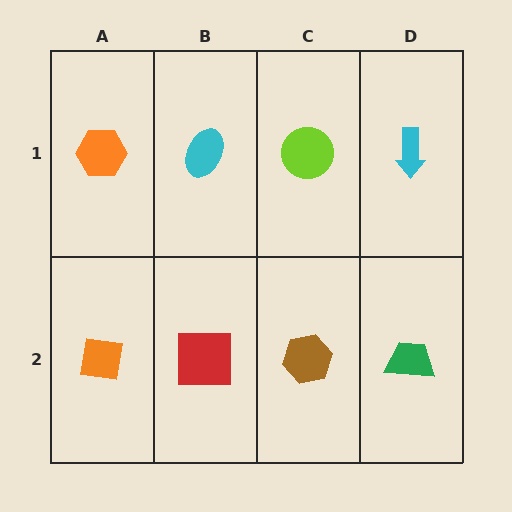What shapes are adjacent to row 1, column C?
A brown hexagon (row 2, column C), a cyan ellipse (row 1, column B), a cyan arrow (row 1, column D).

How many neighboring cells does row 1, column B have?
3.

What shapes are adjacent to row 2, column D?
A cyan arrow (row 1, column D), a brown hexagon (row 2, column C).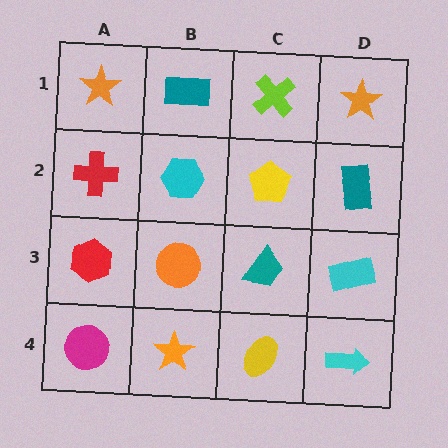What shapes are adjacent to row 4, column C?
A teal trapezoid (row 3, column C), an orange star (row 4, column B), a cyan arrow (row 4, column D).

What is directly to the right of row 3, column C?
A cyan rectangle.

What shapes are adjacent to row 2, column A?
An orange star (row 1, column A), a red hexagon (row 3, column A), a cyan hexagon (row 2, column B).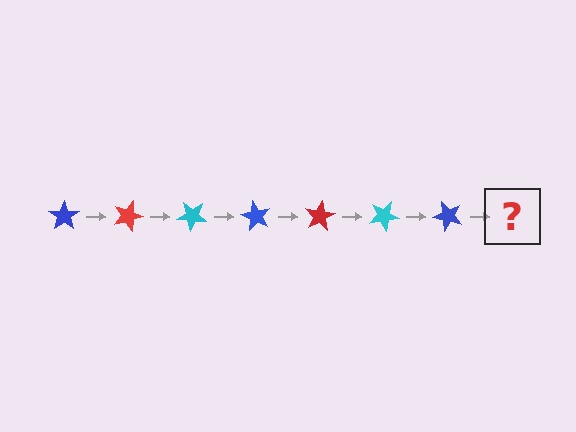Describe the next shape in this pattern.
It should be a red star, rotated 140 degrees from the start.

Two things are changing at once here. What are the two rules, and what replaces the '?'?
The two rules are that it rotates 20 degrees each step and the color cycles through blue, red, and cyan. The '?' should be a red star, rotated 140 degrees from the start.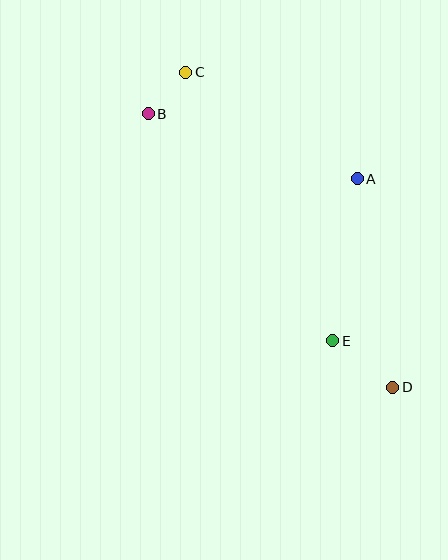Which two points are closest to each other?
Points B and C are closest to each other.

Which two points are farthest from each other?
Points C and D are farthest from each other.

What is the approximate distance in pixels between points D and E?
The distance between D and E is approximately 76 pixels.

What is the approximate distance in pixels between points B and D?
The distance between B and D is approximately 367 pixels.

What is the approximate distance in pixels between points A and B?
The distance between A and B is approximately 219 pixels.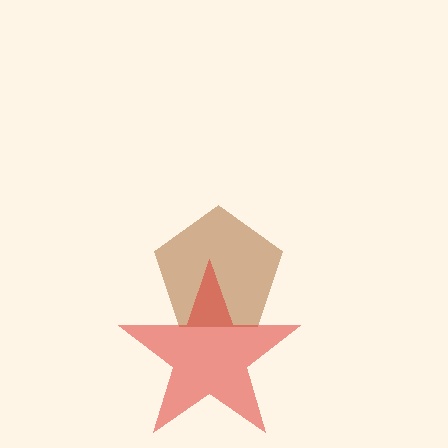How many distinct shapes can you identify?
There are 2 distinct shapes: a brown pentagon, a red star.